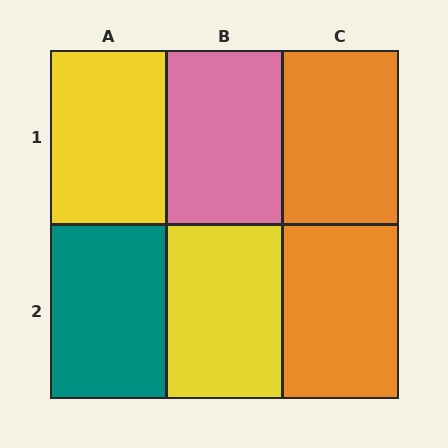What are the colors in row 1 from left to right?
Yellow, pink, orange.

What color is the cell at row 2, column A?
Teal.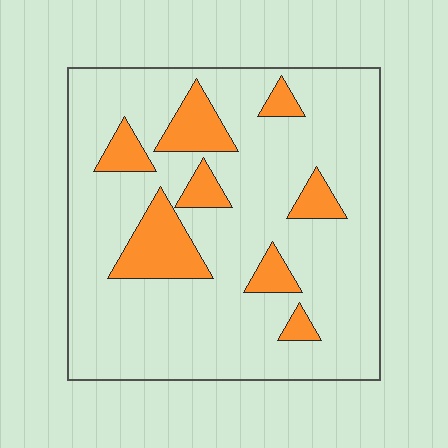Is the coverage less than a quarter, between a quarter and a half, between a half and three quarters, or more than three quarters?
Less than a quarter.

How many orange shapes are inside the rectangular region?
8.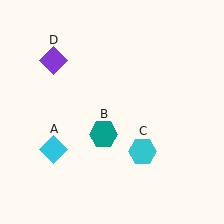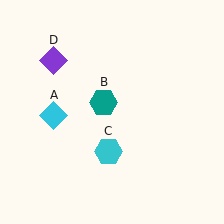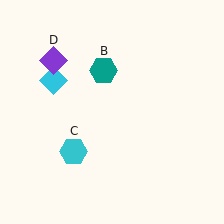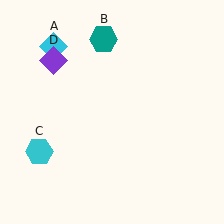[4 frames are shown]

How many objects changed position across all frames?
3 objects changed position: cyan diamond (object A), teal hexagon (object B), cyan hexagon (object C).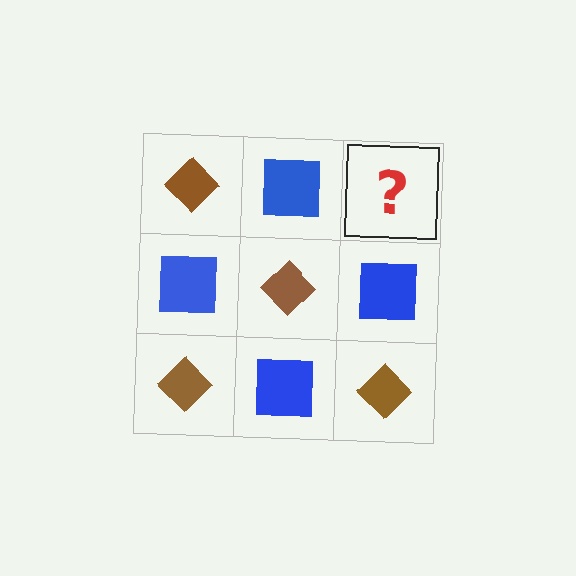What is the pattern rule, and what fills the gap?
The rule is that it alternates brown diamond and blue square in a checkerboard pattern. The gap should be filled with a brown diamond.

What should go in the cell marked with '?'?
The missing cell should contain a brown diamond.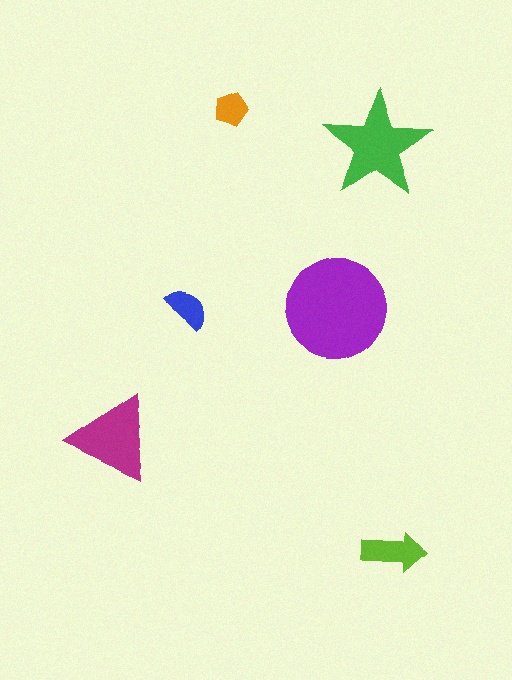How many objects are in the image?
There are 6 objects in the image.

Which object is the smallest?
The orange pentagon.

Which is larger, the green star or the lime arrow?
The green star.